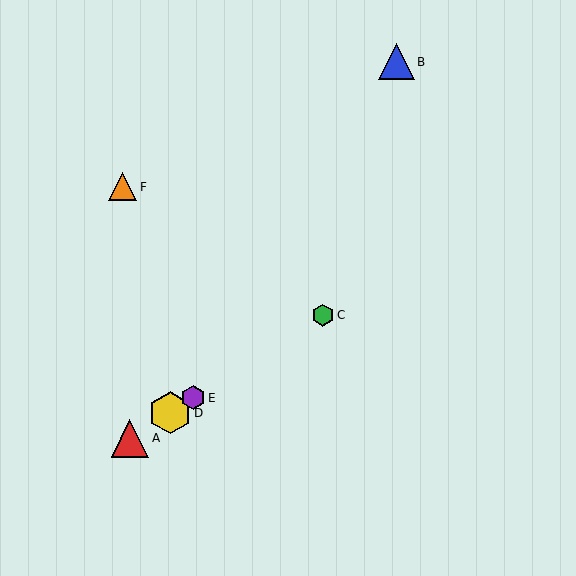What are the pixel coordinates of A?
Object A is at (130, 438).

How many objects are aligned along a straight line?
4 objects (A, C, D, E) are aligned along a straight line.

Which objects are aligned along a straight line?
Objects A, C, D, E are aligned along a straight line.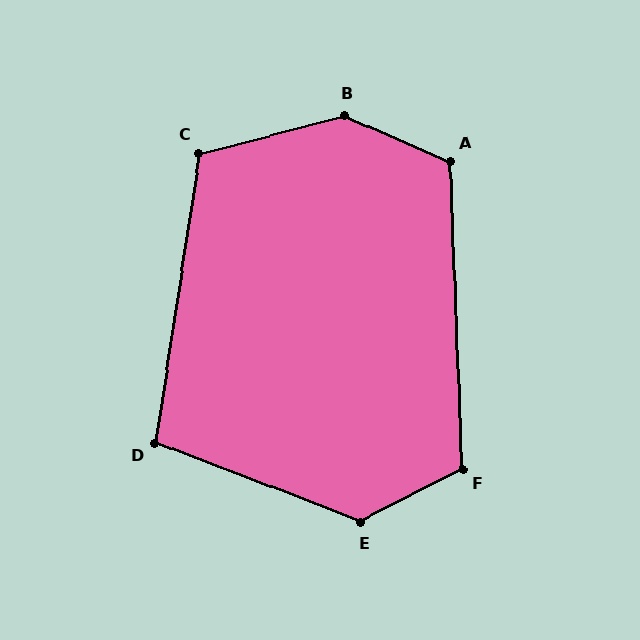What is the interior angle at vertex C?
Approximately 113 degrees (obtuse).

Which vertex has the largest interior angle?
B, at approximately 142 degrees.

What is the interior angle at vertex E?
Approximately 131 degrees (obtuse).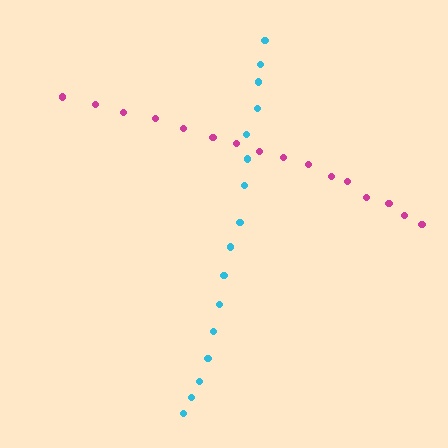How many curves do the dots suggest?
There are 2 distinct paths.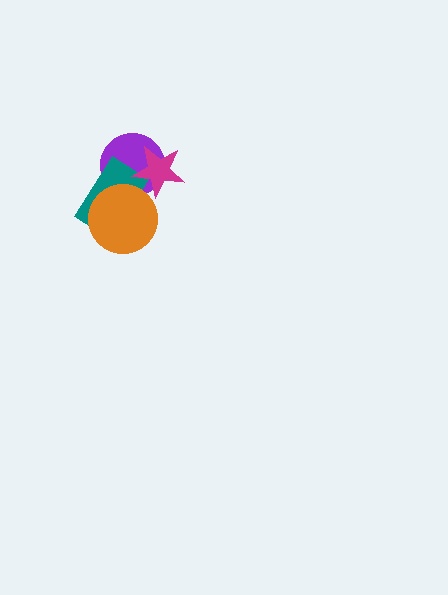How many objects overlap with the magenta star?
2 objects overlap with the magenta star.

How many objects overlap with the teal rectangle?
3 objects overlap with the teal rectangle.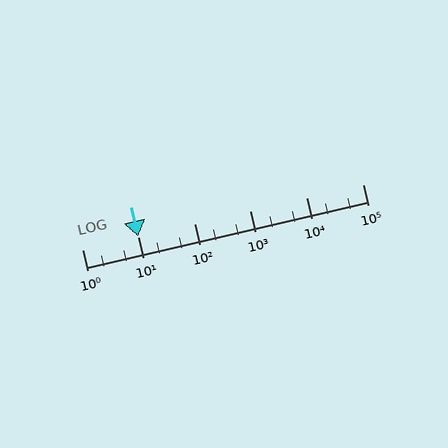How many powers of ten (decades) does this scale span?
The scale spans 5 decades, from 1 to 100000.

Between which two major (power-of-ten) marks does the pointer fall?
The pointer is between 10 and 100.